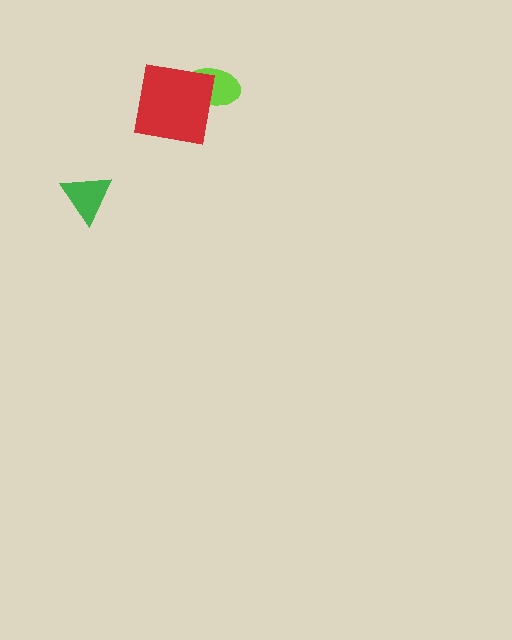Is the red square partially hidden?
No, no other shape covers it.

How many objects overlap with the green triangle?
0 objects overlap with the green triangle.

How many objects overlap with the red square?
1 object overlaps with the red square.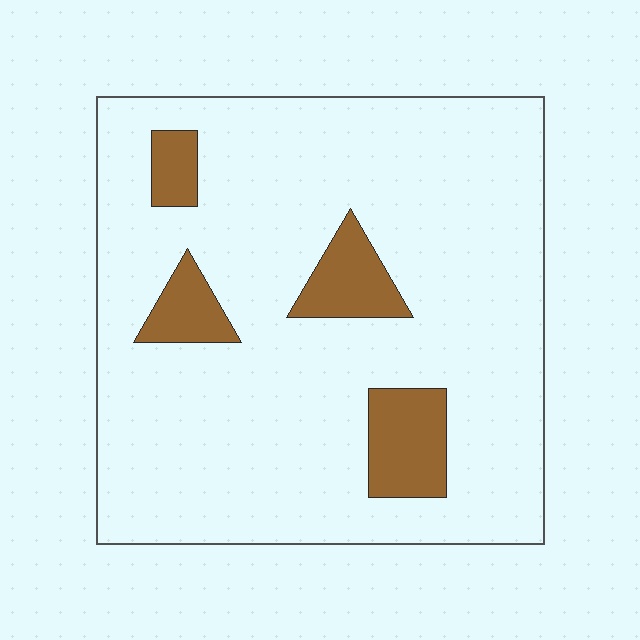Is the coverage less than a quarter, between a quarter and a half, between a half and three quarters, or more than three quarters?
Less than a quarter.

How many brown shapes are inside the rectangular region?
4.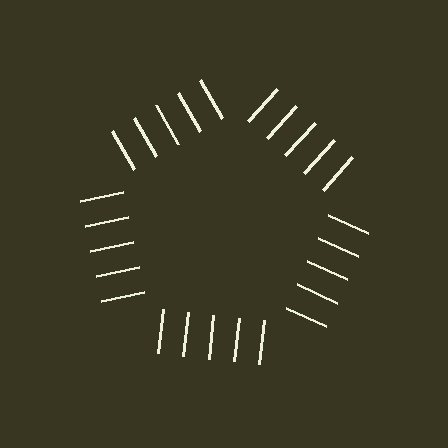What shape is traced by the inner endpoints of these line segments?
An illusory pentagon — the line segments terminate on its edges but no continuous stroke is drawn.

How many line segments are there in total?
25 — 5 along each of the 5 edges.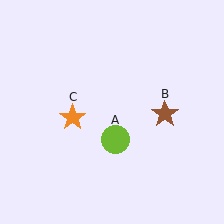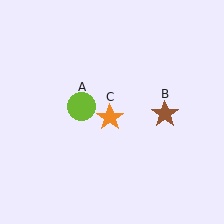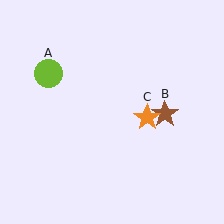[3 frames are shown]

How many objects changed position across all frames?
2 objects changed position: lime circle (object A), orange star (object C).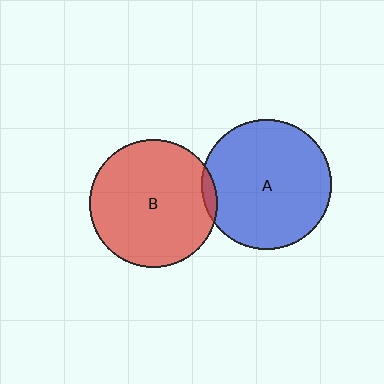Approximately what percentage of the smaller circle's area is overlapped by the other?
Approximately 5%.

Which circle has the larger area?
Circle A (blue).